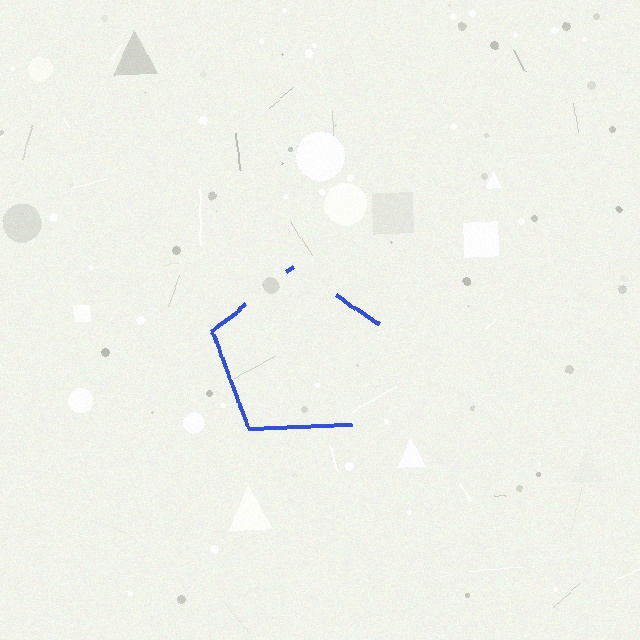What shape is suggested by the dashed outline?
The dashed outline suggests a pentagon.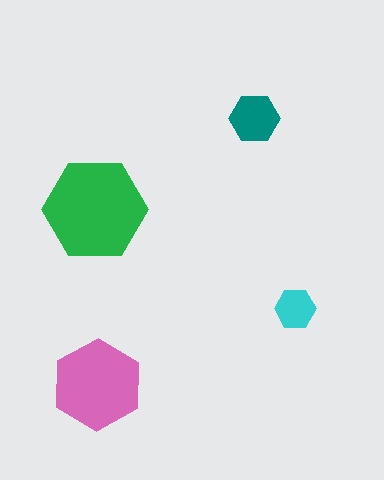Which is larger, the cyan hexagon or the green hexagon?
The green one.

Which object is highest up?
The teal hexagon is topmost.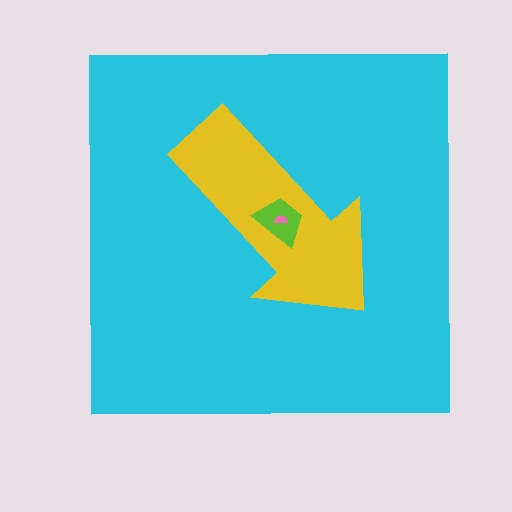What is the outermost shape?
The cyan square.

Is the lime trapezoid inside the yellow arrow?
Yes.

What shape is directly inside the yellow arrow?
The lime trapezoid.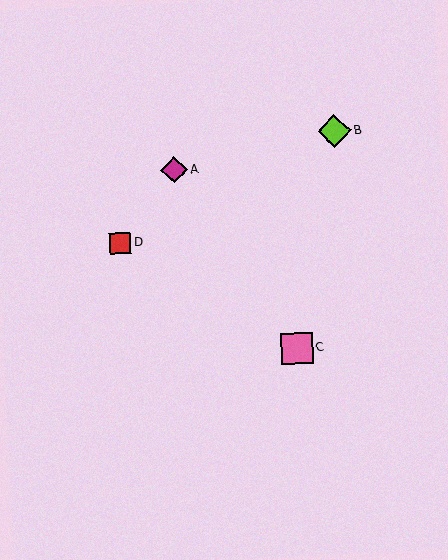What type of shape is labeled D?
Shape D is a red square.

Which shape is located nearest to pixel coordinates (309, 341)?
The pink square (labeled C) at (297, 348) is nearest to that location.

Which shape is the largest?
The lime diamond (labeled B) is the largest.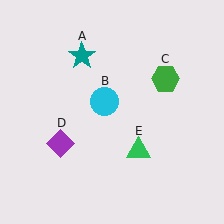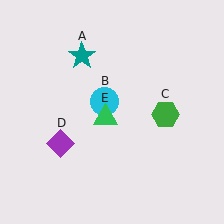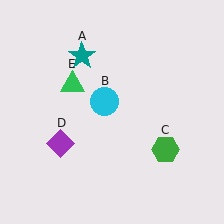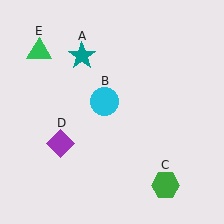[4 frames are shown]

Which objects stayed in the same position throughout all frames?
Teal star (object A) and cyan circle (object B) and purple diamond (object D) remained stationary.